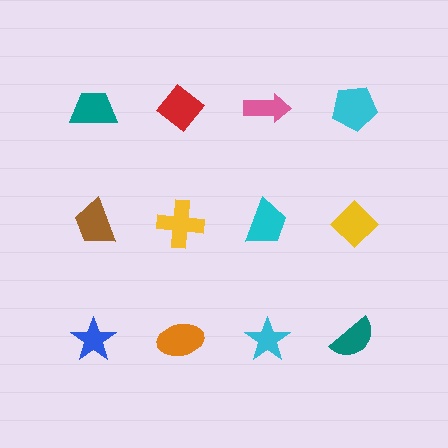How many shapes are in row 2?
4 shapes.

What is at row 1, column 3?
A pink arrow.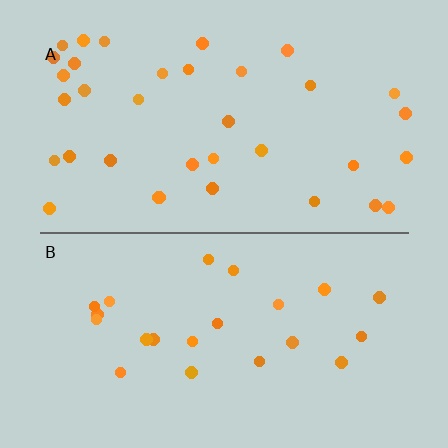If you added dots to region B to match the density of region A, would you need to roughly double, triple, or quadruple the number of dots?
Approximately double.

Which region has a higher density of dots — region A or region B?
A (the top).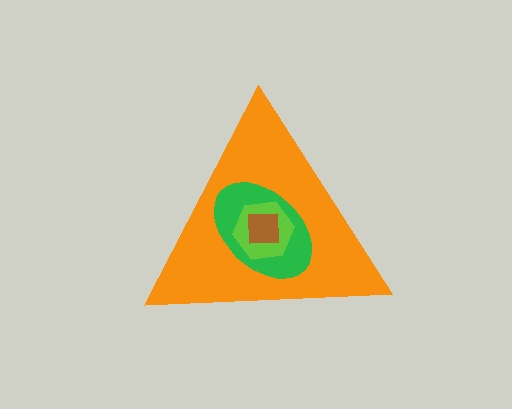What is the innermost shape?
The brown square.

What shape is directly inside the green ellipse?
The lime hexagon.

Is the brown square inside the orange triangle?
Yes.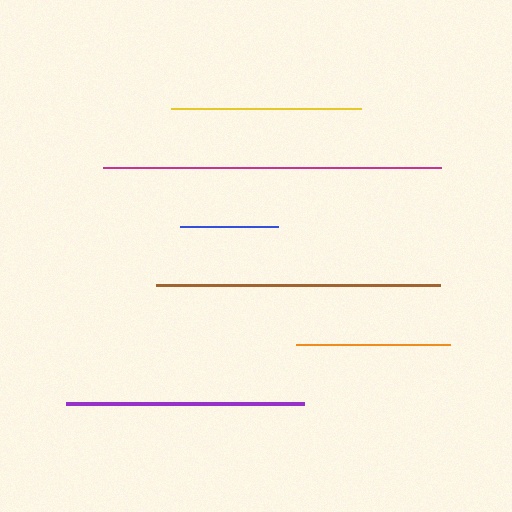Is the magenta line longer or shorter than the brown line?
The magenta line is longer than the brown line.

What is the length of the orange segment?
The orange segment is approximately 154 pixels long.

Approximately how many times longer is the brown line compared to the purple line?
The brown line is approximately 1.2 times the length of the purple line.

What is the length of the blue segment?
The blue segment is approximately 98 pixels long.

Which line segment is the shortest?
The blue line is the shortest at approximately 98 pixels.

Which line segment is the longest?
The magenta line is the longest at approximately 338 pixels.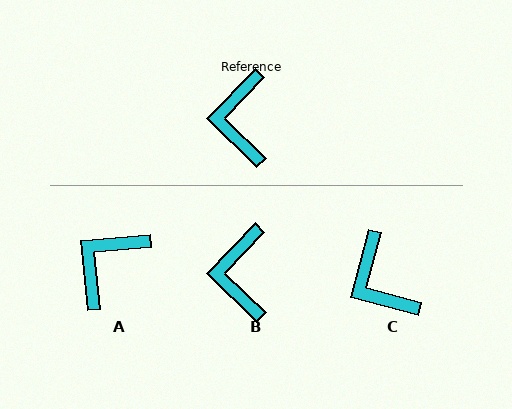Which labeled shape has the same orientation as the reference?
B.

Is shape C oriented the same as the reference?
No, it is off by about 29 degrees.